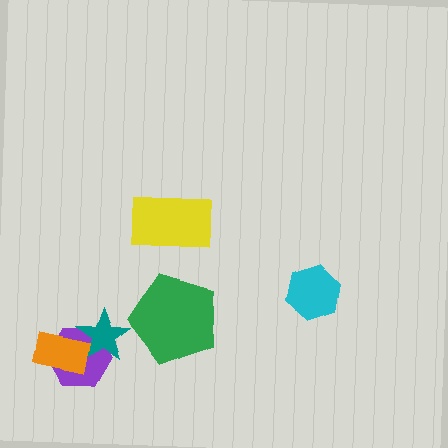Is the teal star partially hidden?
Yes, it is partially covered by another shape.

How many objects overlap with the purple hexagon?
2 objects overlap with the purple hexagon.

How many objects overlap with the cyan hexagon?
0 objects overlap with the cyan hexagon.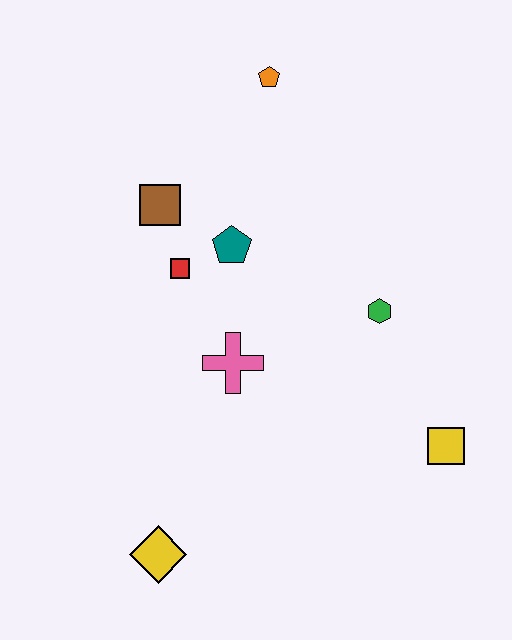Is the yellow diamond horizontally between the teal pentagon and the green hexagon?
No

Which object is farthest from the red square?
The yellow square is farthest from the red square.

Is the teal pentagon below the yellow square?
No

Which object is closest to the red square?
The teal pentagon is closest to the red square.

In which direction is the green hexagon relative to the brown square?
The green hexagon is to the right of the brown square.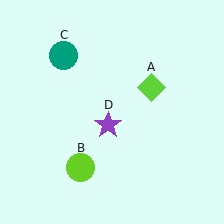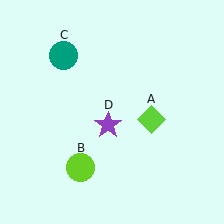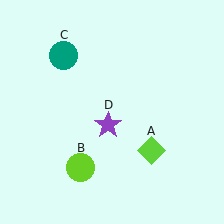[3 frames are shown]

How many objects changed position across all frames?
1 object changed position: lime diamond (object A).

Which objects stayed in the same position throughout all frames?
Lime circle (object B) and teal circle (object C) and purple star (object D) remained stationary.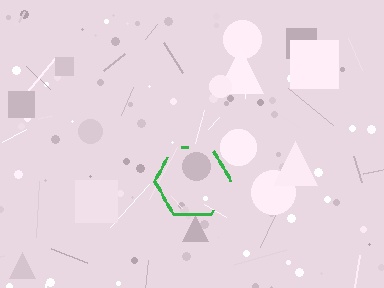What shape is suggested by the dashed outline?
The dashed outline suggests a hexagon.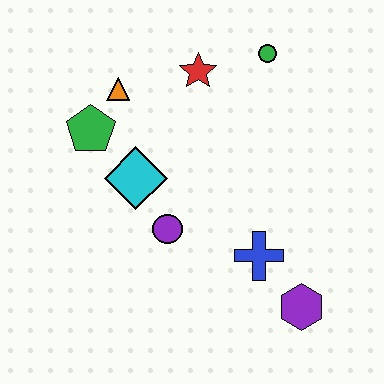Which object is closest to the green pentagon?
The orange triangle is closest to the green pentagon.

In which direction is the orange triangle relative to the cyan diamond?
The orange triangle is above the cyan diamond.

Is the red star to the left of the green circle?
Yes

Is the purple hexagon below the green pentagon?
Yes